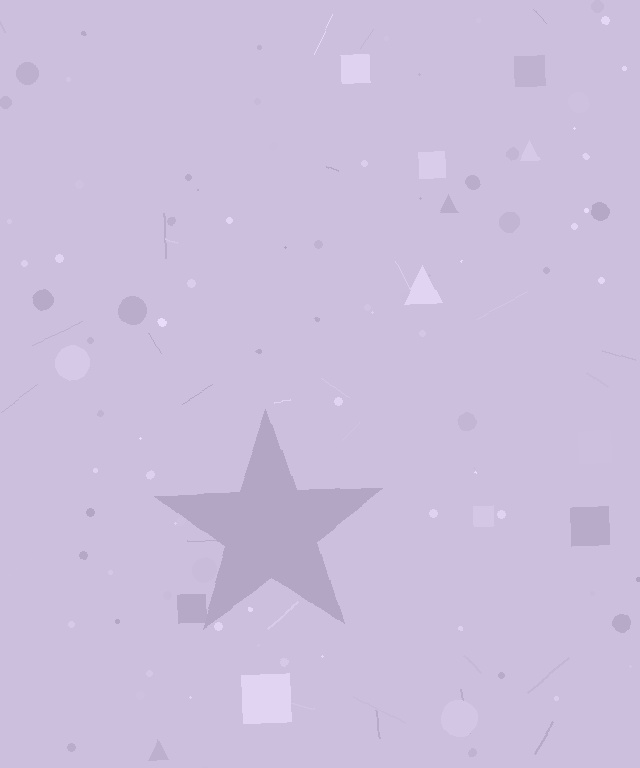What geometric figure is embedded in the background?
A star is embedded in the background.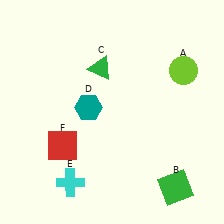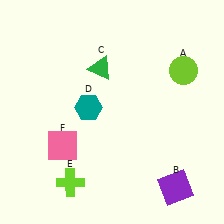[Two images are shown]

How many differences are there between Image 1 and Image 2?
There are 3 differences between the two images.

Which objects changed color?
B changed from green to purple. E changed from cyan to lime. F changed from red to pink.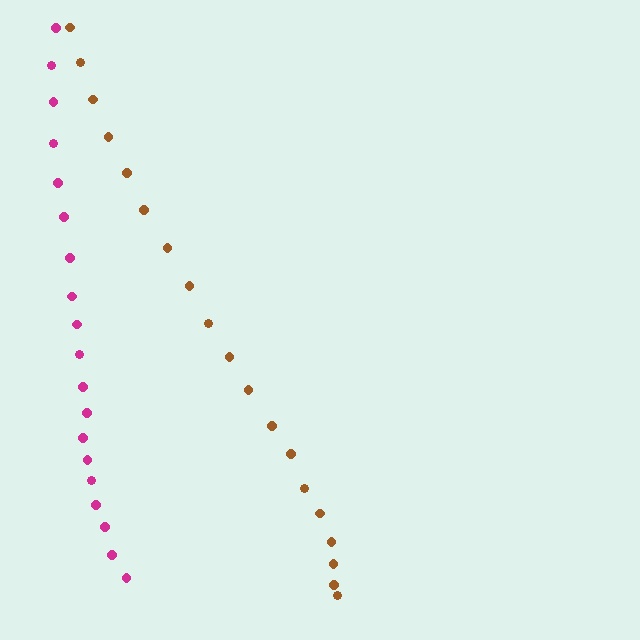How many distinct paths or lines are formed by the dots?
There are 2 distinct paths.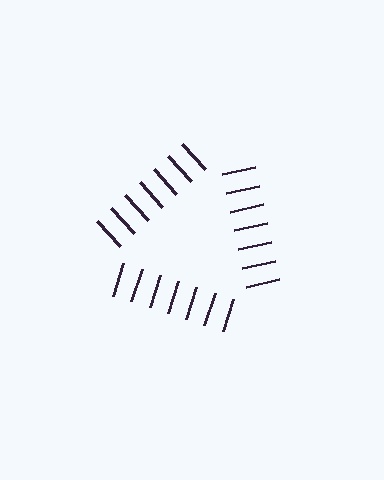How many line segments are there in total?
21 — 7 along each of the 3 edges.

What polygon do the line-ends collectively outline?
An illusory triangle — the line segments terminate on its edges but no continuous stroke is drawn.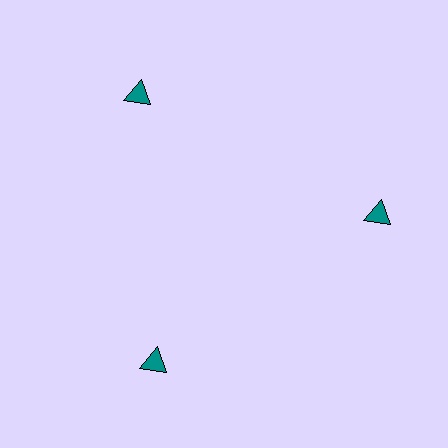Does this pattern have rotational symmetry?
Yes, this pattern has 3-fold rotational symmetry. It looks the same after rotating 120 degrees around the center.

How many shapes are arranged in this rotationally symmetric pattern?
There are 3 shapes, arranged in 3 groups of 1.